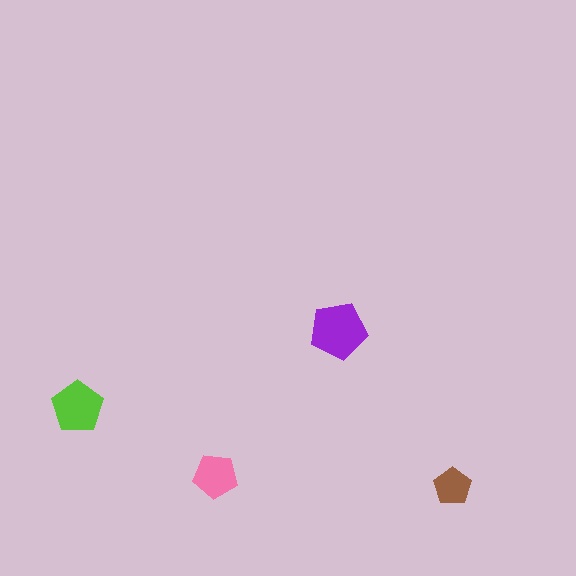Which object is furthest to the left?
The lime pentagon is leftmost.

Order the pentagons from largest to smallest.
the purple one, the lime one, the pink one, the brown one.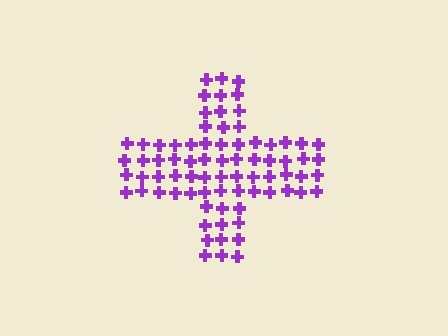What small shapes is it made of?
It is made of small crosses.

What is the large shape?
The large shape is a cross.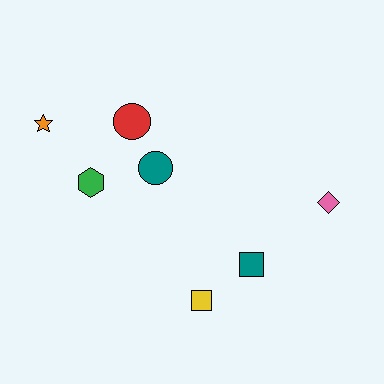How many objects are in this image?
There are 7 objects.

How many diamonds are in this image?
There is 1 diamond.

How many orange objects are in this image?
There is 1 orange object.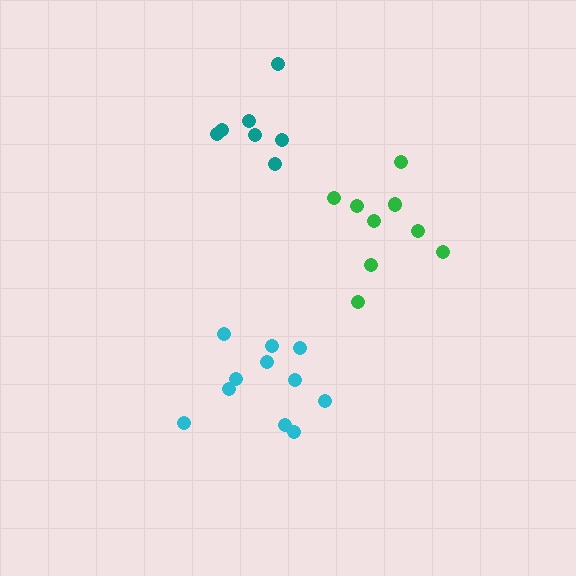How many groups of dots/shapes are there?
There are 3 groups.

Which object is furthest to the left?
The teal cluster is leftmost.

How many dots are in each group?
Group 1: 7 dots, Group 2: 11 dots, Group 3: 9 dots (27 total).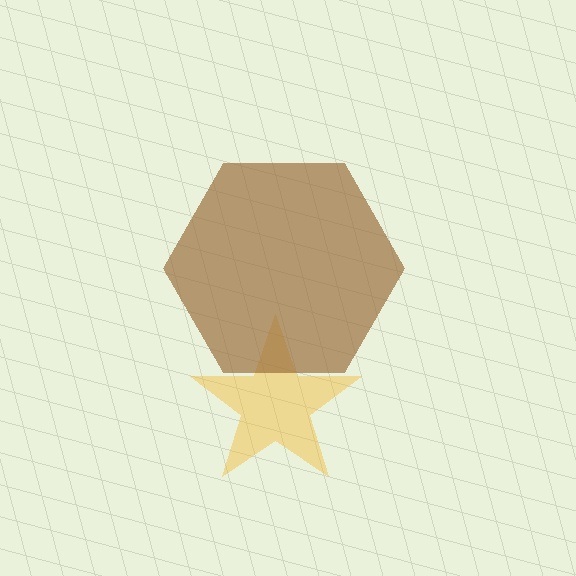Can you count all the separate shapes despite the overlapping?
Yes, there are 2 separate shapes.